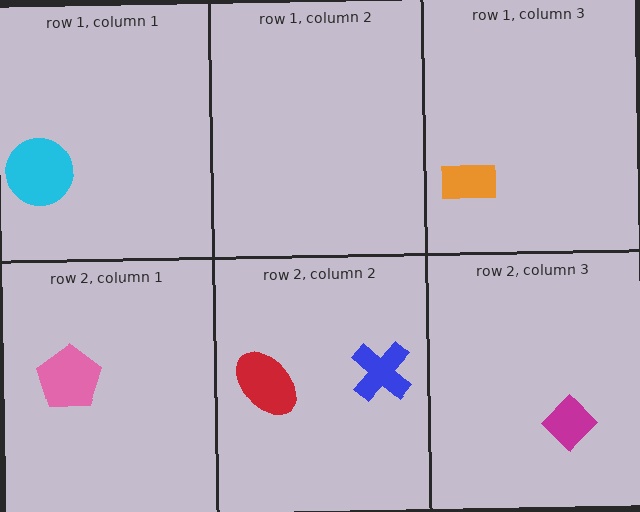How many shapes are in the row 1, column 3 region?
1.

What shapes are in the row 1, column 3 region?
The orange rectangle.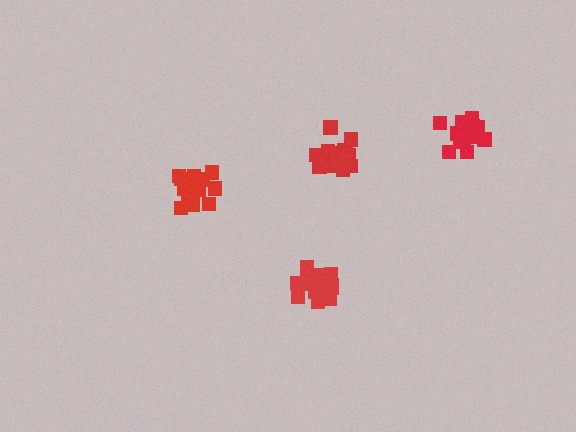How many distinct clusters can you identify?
There are 4 distinct clusters.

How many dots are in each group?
Group 1: 17 dots, Group 2: 17 dots, Group 3: 18 dots, Group 4: 18 dots (70 total).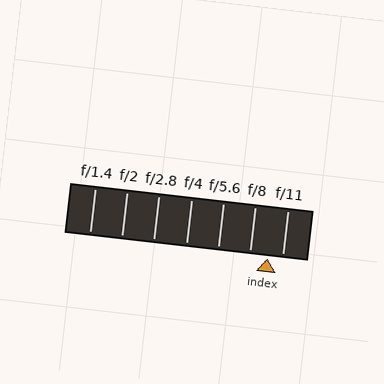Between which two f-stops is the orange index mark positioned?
The index mark is between f/8 and f/11.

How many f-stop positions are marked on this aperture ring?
There are 7 f-stop positions marked.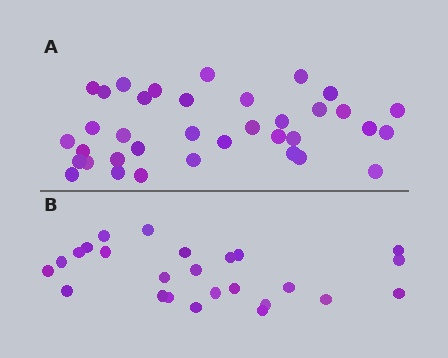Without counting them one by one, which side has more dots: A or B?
Region A (the top region) has more dots.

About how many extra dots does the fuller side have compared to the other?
Region A has roughly 12 or so more dots than region B.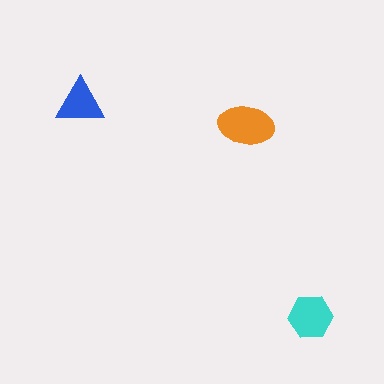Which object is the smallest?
The blue triangle.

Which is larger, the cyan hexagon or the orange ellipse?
The orange ellipse.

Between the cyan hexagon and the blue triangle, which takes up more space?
The cyan hexagon.